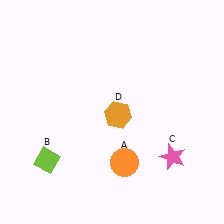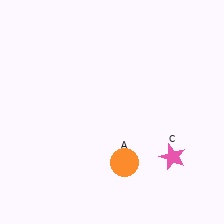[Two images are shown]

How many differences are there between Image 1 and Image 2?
There are 2 differences between the two images.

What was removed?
The orange hexagon (D), the lime diamond (B) were removed in Image 2.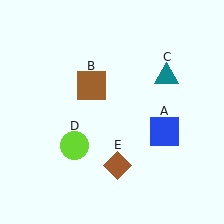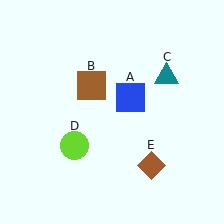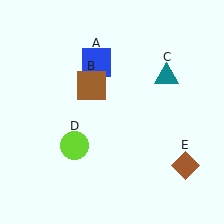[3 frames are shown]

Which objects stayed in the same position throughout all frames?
Brown square (object B) and teal triangle (object C) and lime circle (object D) remained stationary.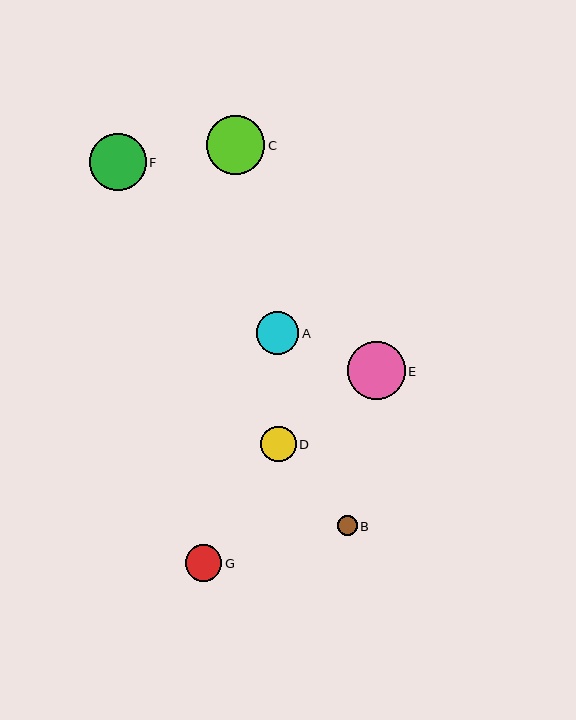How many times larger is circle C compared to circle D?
Circle C is approximately 1.6 times the size of circle D.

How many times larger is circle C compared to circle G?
Circle C is approximately 1.6 times the size of circle G.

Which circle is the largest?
Circle C is the largest with a size of approximately 59 pixels.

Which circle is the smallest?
Circle B is the smallest with a size of approximately 20 pixels.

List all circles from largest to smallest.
From largest to smallest: C, E, F, A, G, D, B.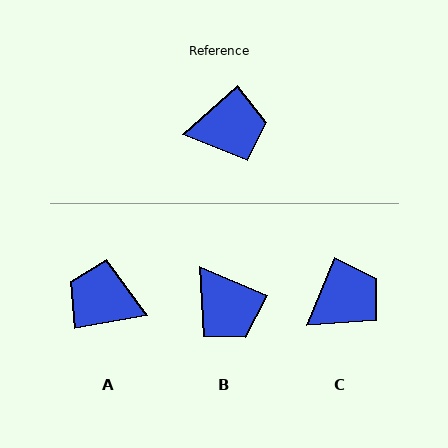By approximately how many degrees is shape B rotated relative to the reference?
Approximately 65 degrees clockwise.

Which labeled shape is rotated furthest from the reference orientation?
A, about 148 degrees away.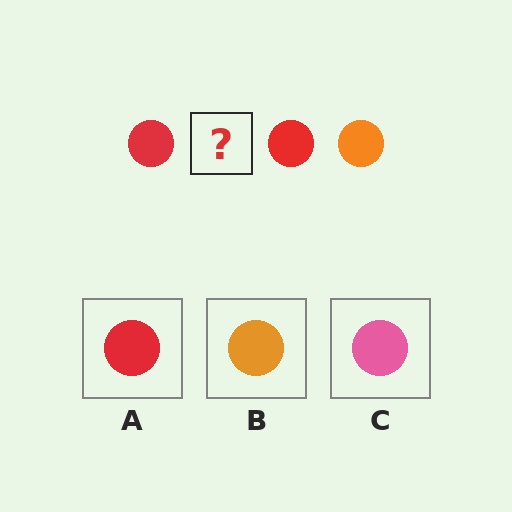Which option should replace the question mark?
Option B.